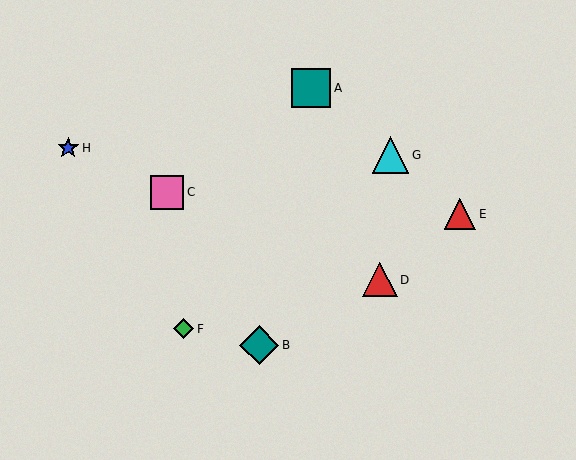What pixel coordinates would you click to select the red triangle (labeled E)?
Click at (460, 214) to select the red triangle E.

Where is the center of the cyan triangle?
The center of the cyan triangle is at (391, 155).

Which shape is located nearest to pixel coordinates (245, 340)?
The teal diamond (labeled B) at (259, 345) is nearest to that location.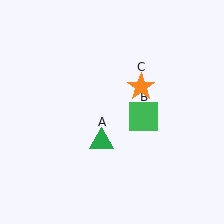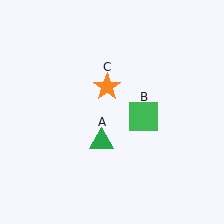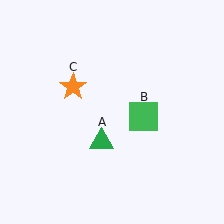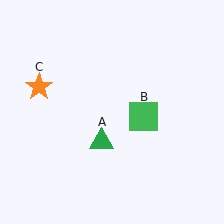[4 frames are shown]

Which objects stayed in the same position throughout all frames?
Green triangle (object A) and green square (object B) remained stationary.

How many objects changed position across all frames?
1 object changed position: orange star (object C).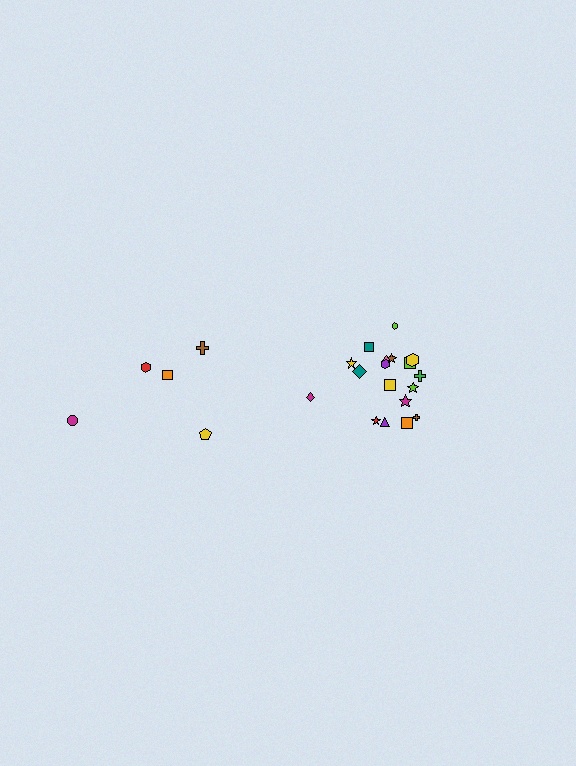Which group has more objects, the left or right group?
The right group.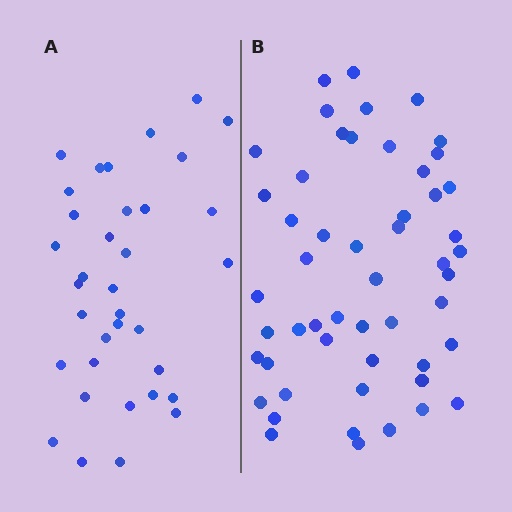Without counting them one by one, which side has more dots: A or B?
Region B (the right region) has more dots.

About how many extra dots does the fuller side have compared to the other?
Region B has approximately 15 more dots than region A.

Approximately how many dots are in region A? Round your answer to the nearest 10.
About 40 dots. (The exact count is 35, which rounds to 40.)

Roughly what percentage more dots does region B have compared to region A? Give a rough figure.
About 50% more.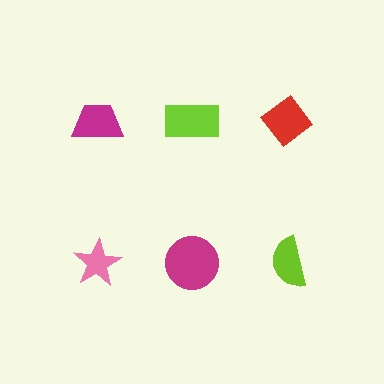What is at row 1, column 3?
A red diamond.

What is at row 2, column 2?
A magenta circle.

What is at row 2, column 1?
A pink star.